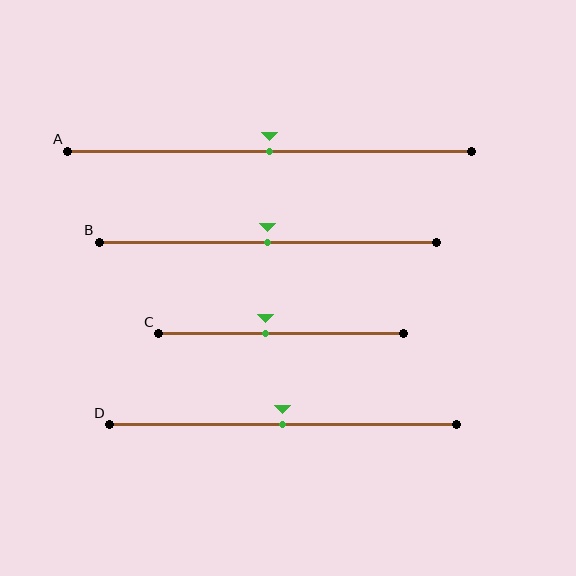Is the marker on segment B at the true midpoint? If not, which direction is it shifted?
Yes, the marker on segment B is at the true midpoint.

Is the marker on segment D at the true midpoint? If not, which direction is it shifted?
Yes, the marker on segment D is at the true midpoint.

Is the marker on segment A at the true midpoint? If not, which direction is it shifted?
Yes, the marker on segment A is at the true midpoint.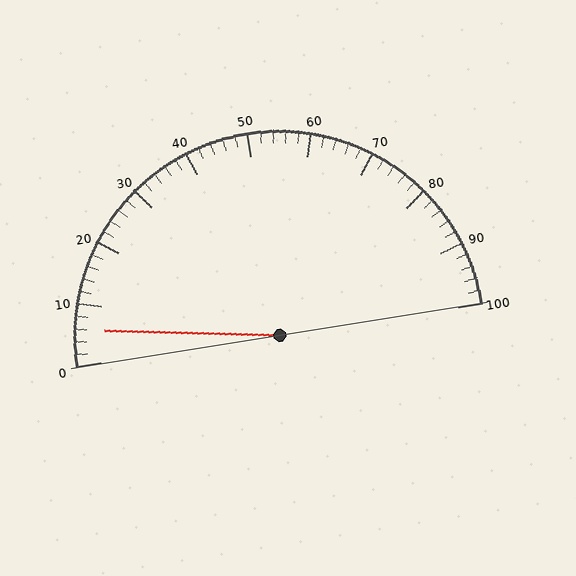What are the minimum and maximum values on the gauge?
The gauge ranges from 0 to 100.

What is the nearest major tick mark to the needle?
The nearest major tick mark is 10.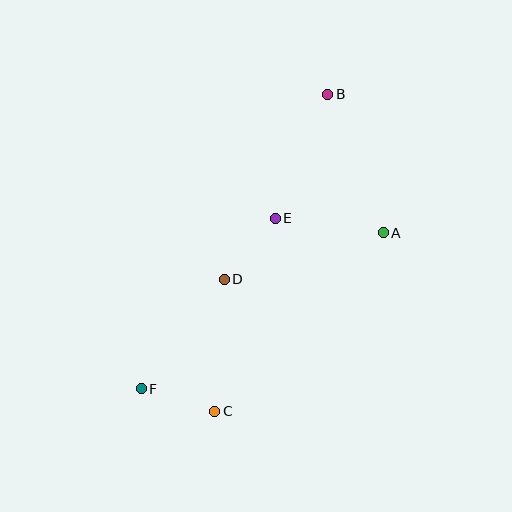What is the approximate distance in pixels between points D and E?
The distance between D and E is approximately 79 pixels.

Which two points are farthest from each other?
Points B and F are farthest from each other.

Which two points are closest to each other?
Points C and F are closest to each other.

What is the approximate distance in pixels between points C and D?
The distance between C and D is approximately 132 pixels.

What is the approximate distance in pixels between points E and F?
The distance between E and F is approximately 217 pixels.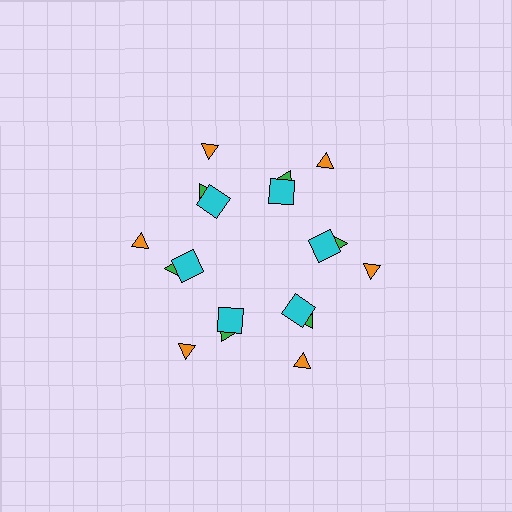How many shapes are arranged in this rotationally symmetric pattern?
There are 18 shapes, arranged in 6 groups of 3.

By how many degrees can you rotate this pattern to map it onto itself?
The pattern maps onto itself every 60 degrees of rotation.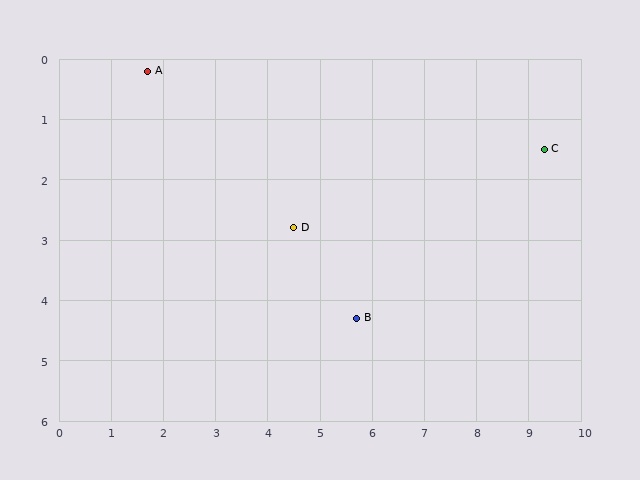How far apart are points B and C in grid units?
Points B and C are about 4.6 grid units apart.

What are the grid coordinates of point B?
Point B is at approximately (5.7, 4.3).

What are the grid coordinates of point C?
Point C is at approximately (9.3, 1.5).